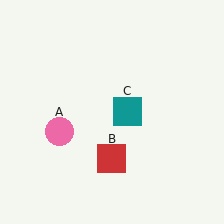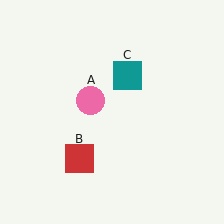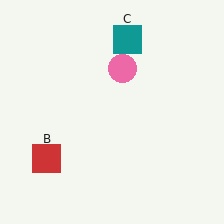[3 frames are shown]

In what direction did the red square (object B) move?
The red square (object B) moved left.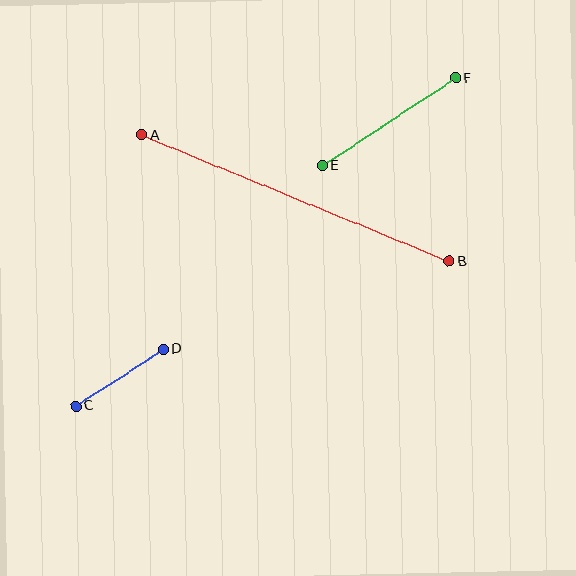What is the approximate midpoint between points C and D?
The midpoint is at approximately (120, 377) pixels.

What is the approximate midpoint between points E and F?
The midpoint is at approximately (389, 122) pixels.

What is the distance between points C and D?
The distance is approximately 105 pixels.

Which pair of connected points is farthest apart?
Points A and B are farthest apart.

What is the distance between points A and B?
The distance is approximately 333 pixels.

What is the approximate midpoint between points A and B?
The midpoint is at approximately (295, 198) pixels.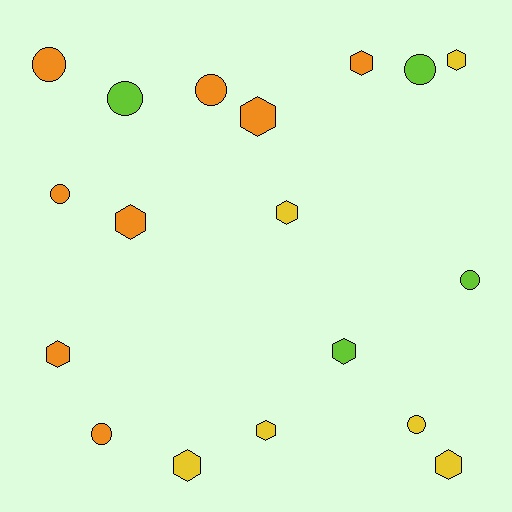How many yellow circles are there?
There is 1 yellow circle.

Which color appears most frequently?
Orange, with 8 objects.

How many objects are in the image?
There are 18 objects.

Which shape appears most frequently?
Hexagon, with 10 objects.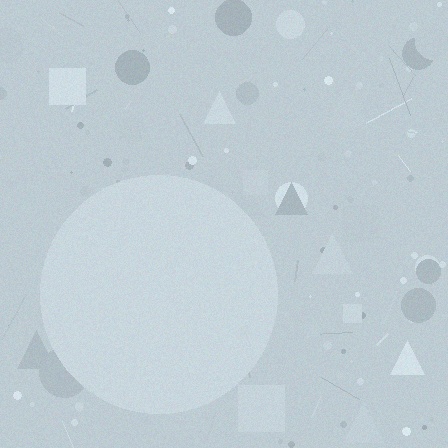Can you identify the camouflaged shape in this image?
The camouflaged shape is a circle.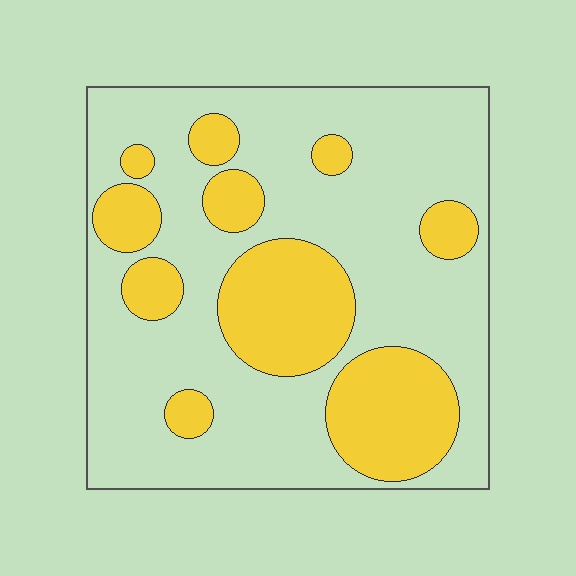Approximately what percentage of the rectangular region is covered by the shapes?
Approximately 30%.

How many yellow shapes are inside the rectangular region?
10.